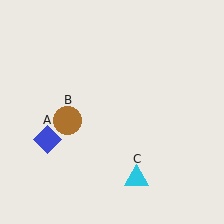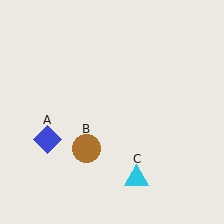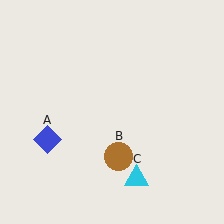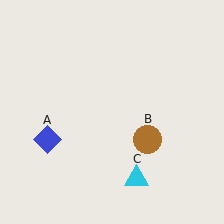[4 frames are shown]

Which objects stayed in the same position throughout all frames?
Blue diamond (object A) and cyan triangle (object C) remained stationary.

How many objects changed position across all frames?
1 object changed position: brown circle (object B).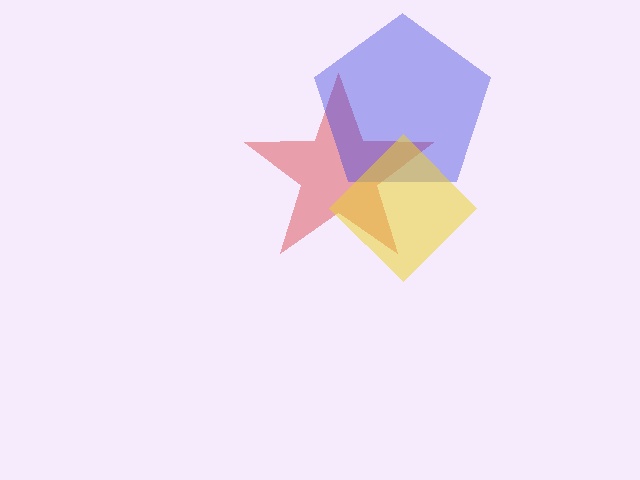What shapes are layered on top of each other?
The layered shapes are: a red star, a blue pentagon, a yellow diamond.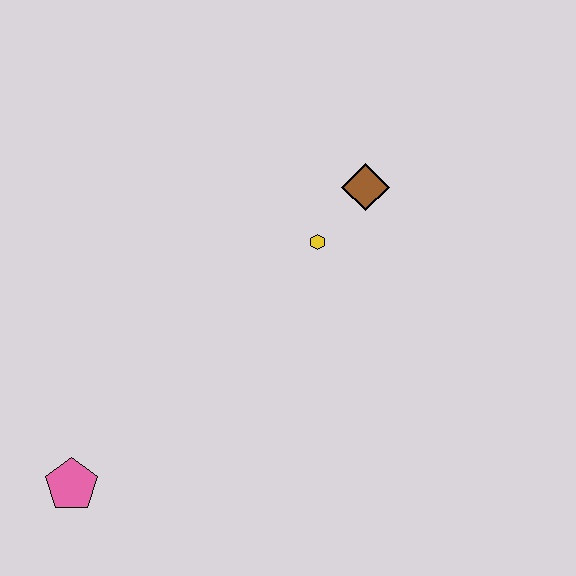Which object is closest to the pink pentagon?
The yellow hexagon is closest to the pink pentagon.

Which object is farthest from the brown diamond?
The pink pentagon is farthest from the brown diamond.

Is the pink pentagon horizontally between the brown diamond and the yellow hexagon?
No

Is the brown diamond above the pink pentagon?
Yes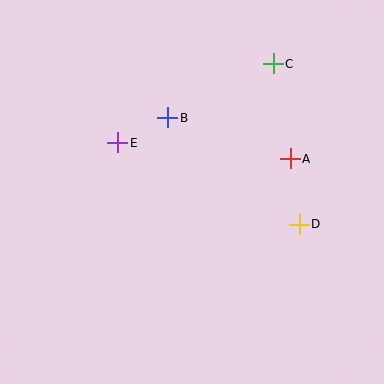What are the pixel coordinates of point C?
Point C is at (273, 64).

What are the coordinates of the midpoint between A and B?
The midpoint between A and B is at (229, 138).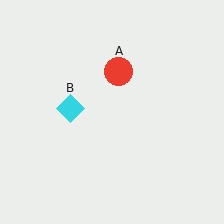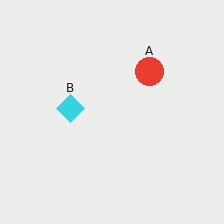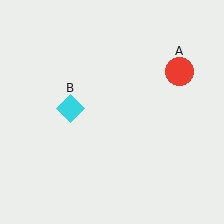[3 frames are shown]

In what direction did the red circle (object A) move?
The red circle (object A) moved right.